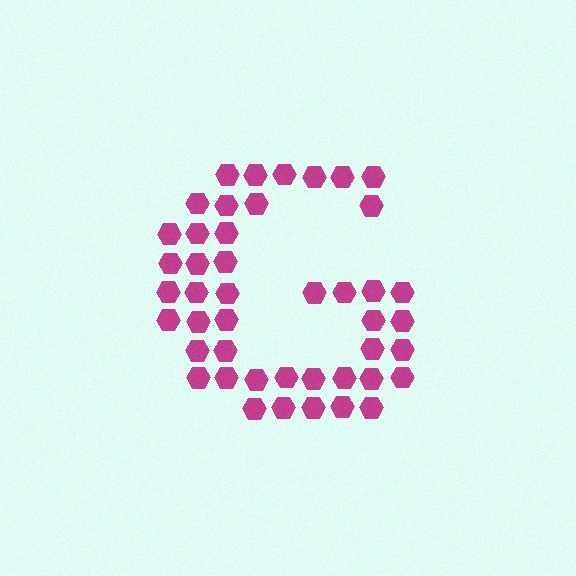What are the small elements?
The small elements are hexagons.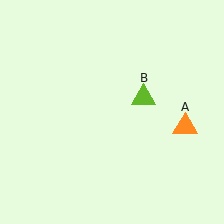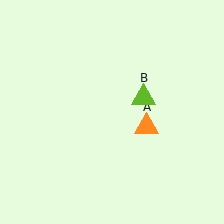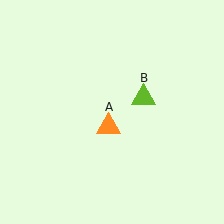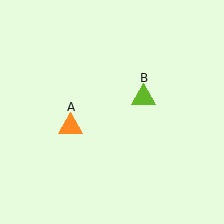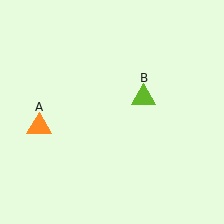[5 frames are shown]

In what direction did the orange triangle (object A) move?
The orange triangle (object A) moved left.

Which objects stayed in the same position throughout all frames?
Lime triangle (object B) remained stationary.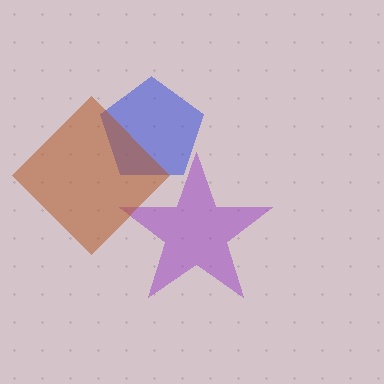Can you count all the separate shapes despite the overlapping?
Yes, there are 3 separate shapes.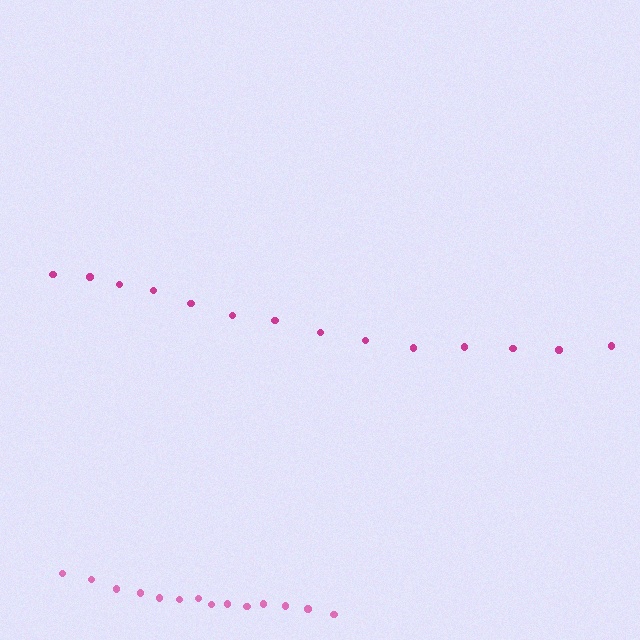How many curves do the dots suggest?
There are 2 distinct paths.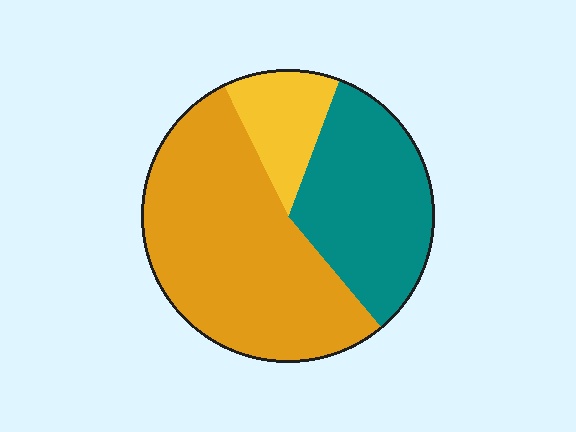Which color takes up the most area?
Orange, at roughly 55%.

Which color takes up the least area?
Yellow, at roughly 15%.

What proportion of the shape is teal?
Teal covers around 35% of the shape.